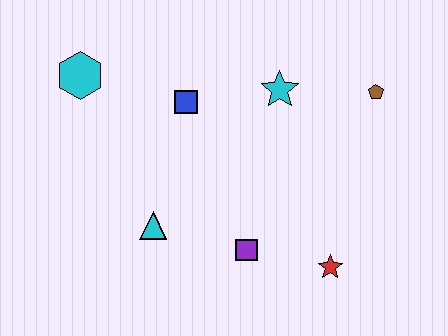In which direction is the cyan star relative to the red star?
The cyan star is above the red star.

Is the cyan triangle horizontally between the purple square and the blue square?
No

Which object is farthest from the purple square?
The cyan hexagon is farthest from the purple square.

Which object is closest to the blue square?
The cyan star is closest to the blue square.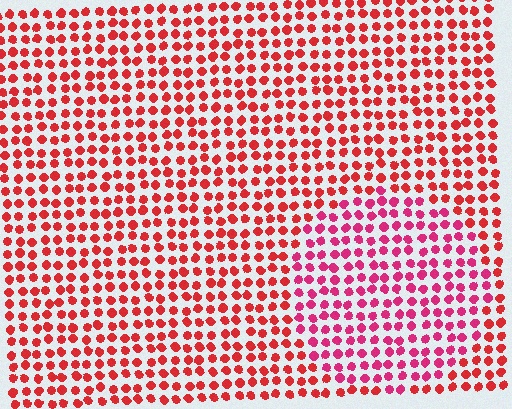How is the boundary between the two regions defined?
The boundary is defined purely by a slight shift in hue (about 26 degrees). Spacing, size, and orientation are identical on both sides.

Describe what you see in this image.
The image is filled with small red elements in a uniform arrangement. A circle-shaped region is visible where the elements are tinted to a slightly different hue, forming a subtle color boundary.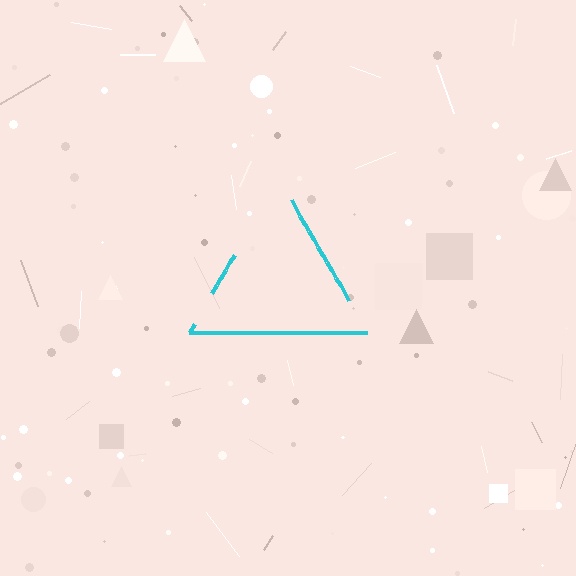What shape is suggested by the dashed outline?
The dashed outline suggests a triangle.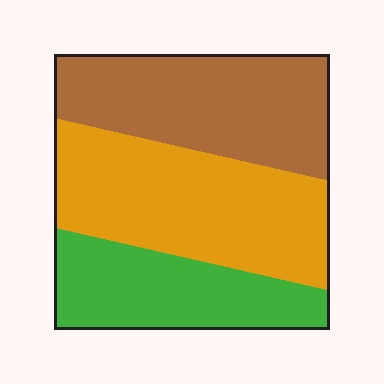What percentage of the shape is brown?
Brown covers about 35% of the shape.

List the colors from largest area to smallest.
From largest to smallest: orange, brown, green.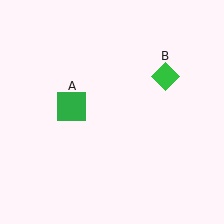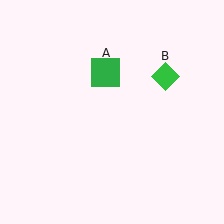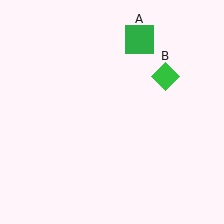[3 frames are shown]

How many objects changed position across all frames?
1 object changed position: green square (object A).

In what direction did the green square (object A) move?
The green square (object A) moved up and to the right.